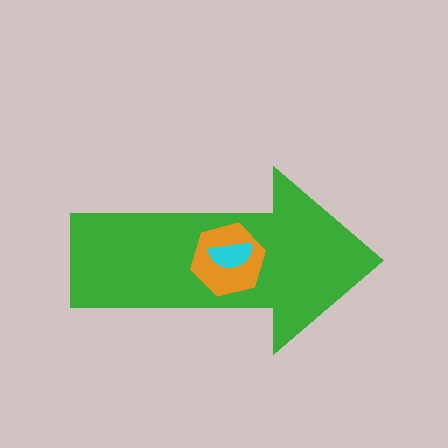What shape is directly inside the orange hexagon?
The cyan semicircle.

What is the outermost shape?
The green arrow.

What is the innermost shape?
The cyan semicircle.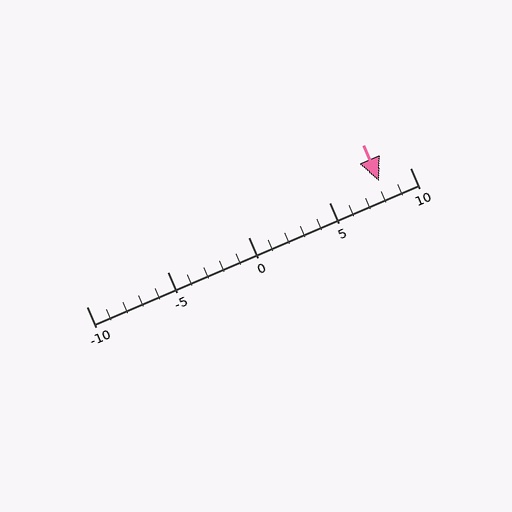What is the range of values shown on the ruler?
The ruler shows values from -10 to 10.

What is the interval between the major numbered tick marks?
The major tick marks are spaced 5 units apart.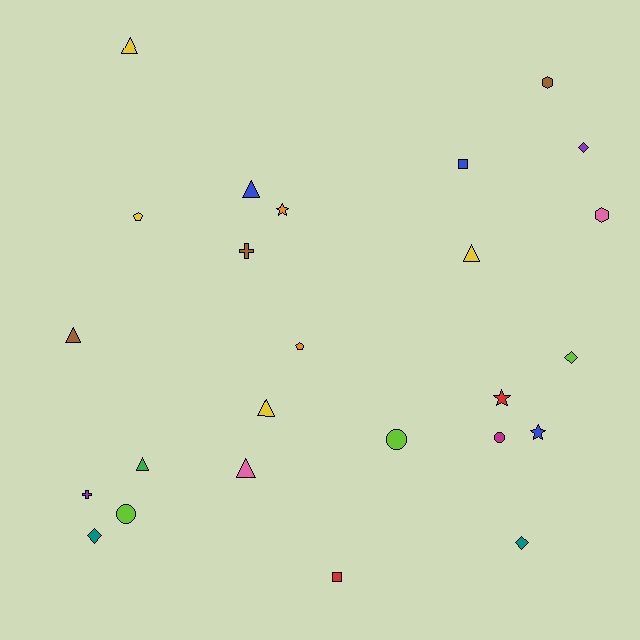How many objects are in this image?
There are 25 objects.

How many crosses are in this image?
There are 2 crosses.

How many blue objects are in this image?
There are 3 blue objects.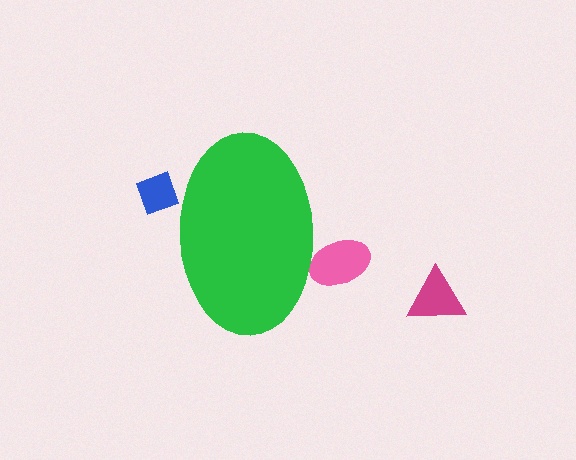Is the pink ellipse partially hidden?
Yes, the pink ellipse is partially hidden behind the green ellipse.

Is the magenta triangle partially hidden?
No, the magenta triangle is fully visible.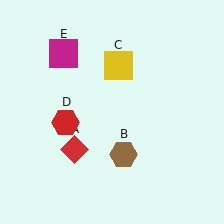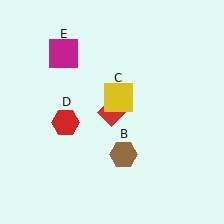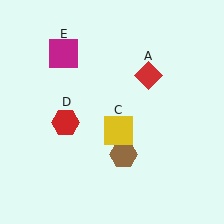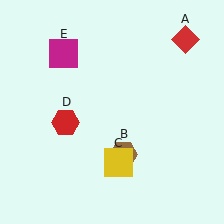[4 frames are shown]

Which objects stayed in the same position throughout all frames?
Brown hexagon (object B) and red hexagon (object D) and magenta square (object E) remained stationary.